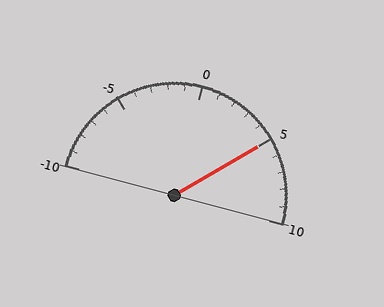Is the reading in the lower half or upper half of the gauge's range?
The reading is in the upper half of the range (-10 to 10).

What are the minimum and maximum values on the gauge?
The gauge ranges from -10 to 10.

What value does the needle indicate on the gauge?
The needle indicates approximately 5.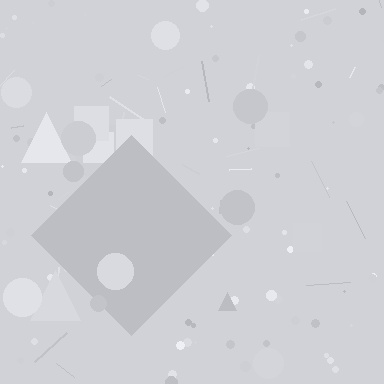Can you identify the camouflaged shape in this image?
The camouflaged shape is a diamond.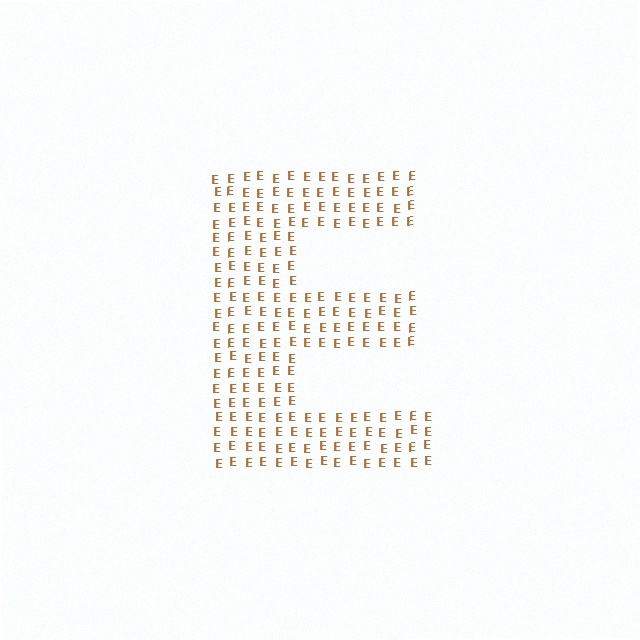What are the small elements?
The small elements are letter E's.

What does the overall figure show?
The overall figure shows the letter E.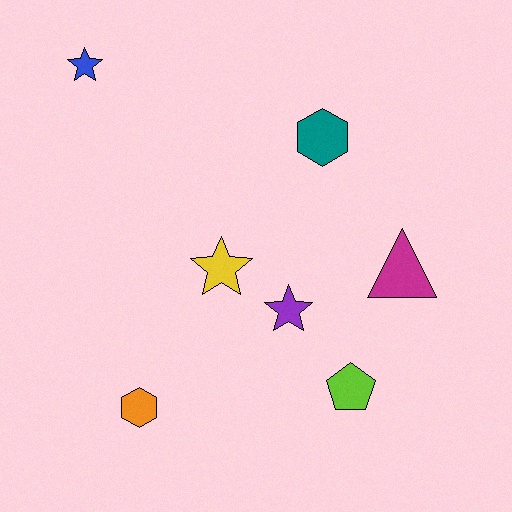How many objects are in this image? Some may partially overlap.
There are 7 objects.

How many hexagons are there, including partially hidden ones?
There are 2 hexagons.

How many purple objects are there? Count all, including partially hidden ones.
There is 1 purple object.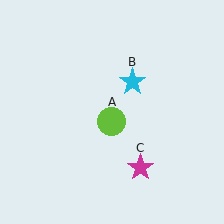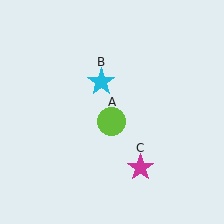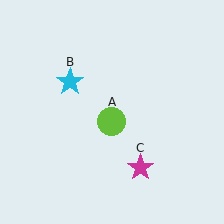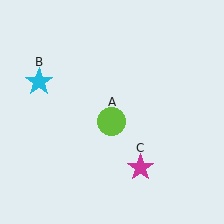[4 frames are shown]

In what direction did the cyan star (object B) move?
The cyan star (object B) moved left.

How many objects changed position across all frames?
1 object changed position: cyan star (object B).